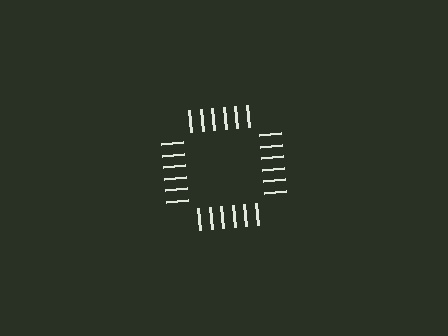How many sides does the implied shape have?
4 sides — the line-ends trace a square.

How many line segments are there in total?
24 — 6 along each of the 4 edges.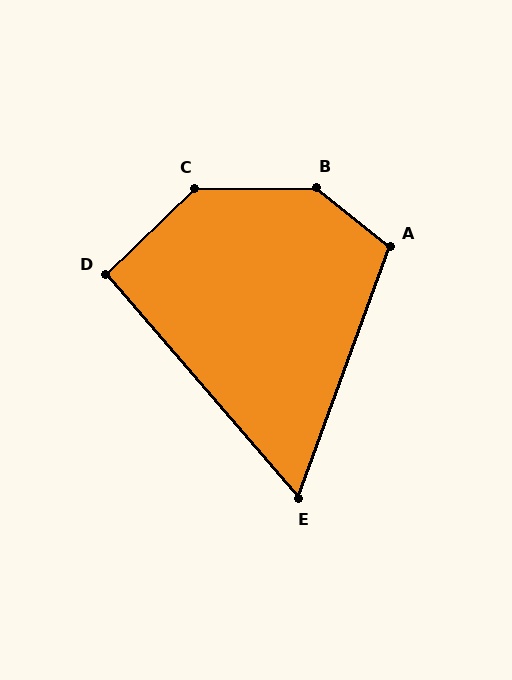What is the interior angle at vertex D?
Approximately 94 degrees (approximately right).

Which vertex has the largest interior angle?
B, at approximately 141 degrees.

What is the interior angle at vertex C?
Approximately 136 degrees (obtuse).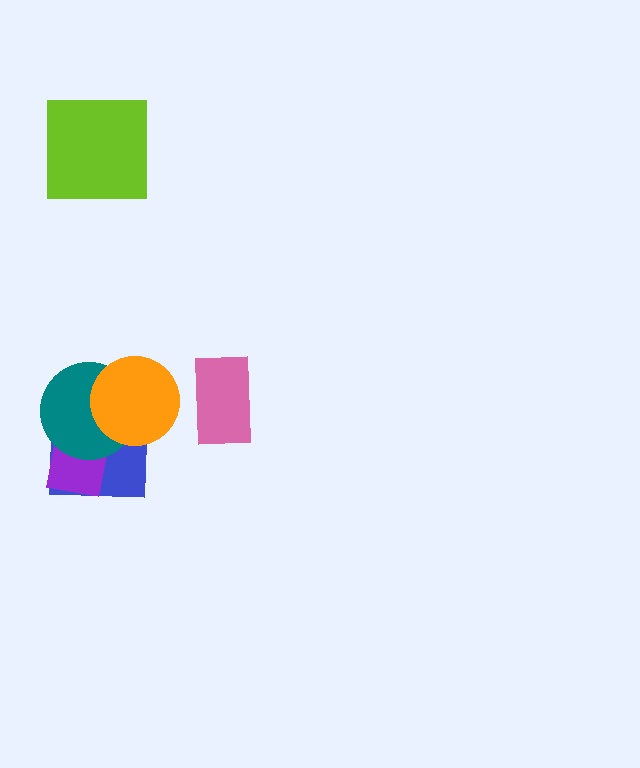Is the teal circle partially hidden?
Yes, it is partially covered by another shape.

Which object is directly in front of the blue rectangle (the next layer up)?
The purple square is directly in front of the blue rectangle.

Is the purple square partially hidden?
Yes, it is partially covered by another shape.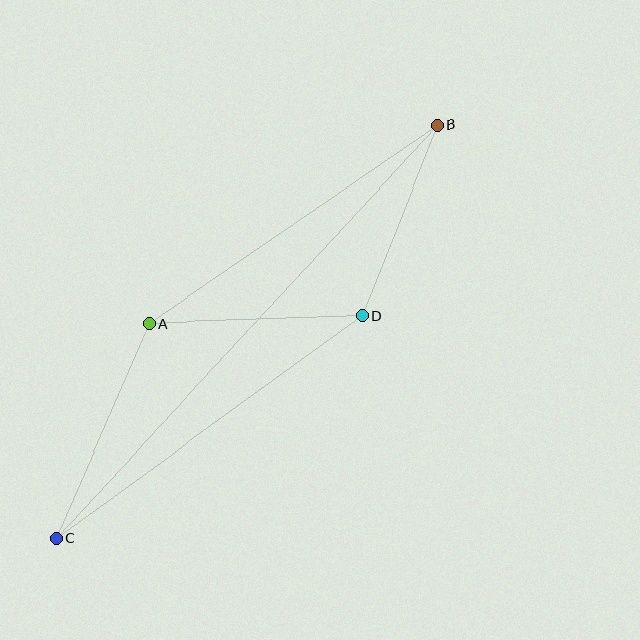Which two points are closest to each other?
Points B and D are closest to each other.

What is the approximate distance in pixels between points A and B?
The distance between A and B is approximately 350 pixels.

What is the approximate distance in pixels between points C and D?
The distance between C and D is approximately 379 pixels.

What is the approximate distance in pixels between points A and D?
The distance between A and D is approximately 213 pixels.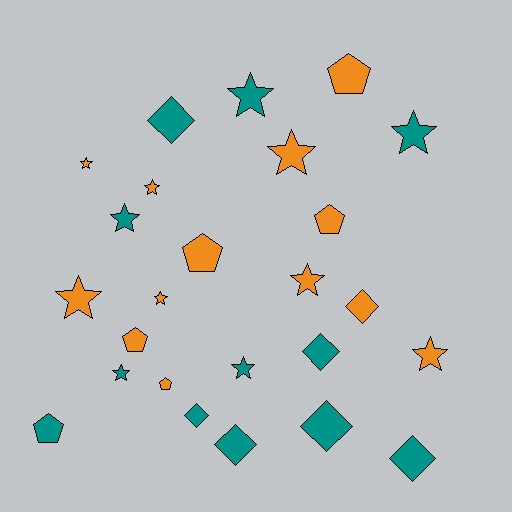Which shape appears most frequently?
Star, with 12 objects.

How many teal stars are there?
There are 5 teal stars.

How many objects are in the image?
There are 25 objects.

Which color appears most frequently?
Orange, with 13 objects.